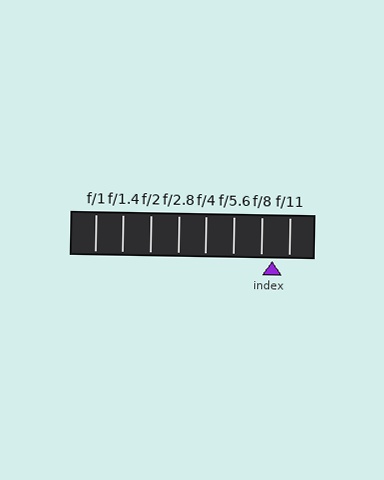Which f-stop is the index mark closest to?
The index mark is closest to f/8.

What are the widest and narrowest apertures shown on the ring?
The widest aperture shown is f/1 and the narrowest is f/11.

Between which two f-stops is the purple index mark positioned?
The index mark is between f/8 and f/11.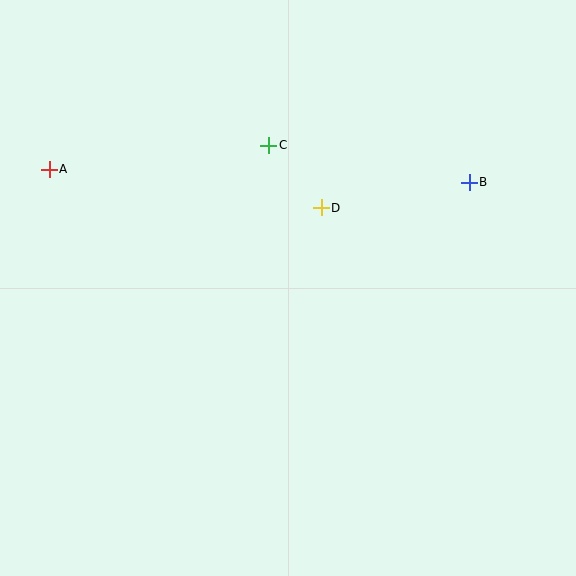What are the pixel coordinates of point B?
Point B is at (469, 182).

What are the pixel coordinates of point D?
Point D is at (321, 208).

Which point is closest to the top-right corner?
Point B is closest to the top-right corner.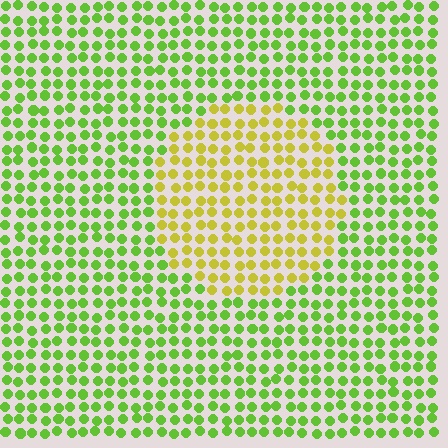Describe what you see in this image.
The image is filled with small lime elements in a uniform arrangement. A circle-shaped region is visible where the elements are tinted to a slightly different hue, forming a subtle color boundary.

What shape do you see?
I see a circle.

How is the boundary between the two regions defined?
The boundary is defined purely by a slight shift in hue (about 41 degrees). Spacing, size, and orientation are identical on both sides.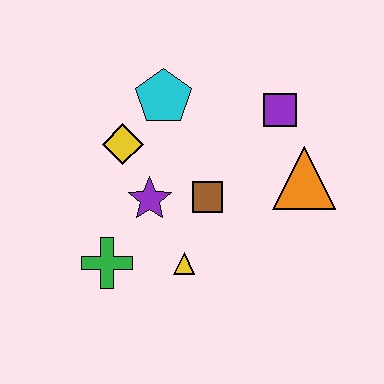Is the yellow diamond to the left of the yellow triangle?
Yes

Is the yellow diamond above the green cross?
Yes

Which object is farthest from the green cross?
The purple square is farthest from the green cross.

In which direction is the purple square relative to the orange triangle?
The purple square is above the orange triangle.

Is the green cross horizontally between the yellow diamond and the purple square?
No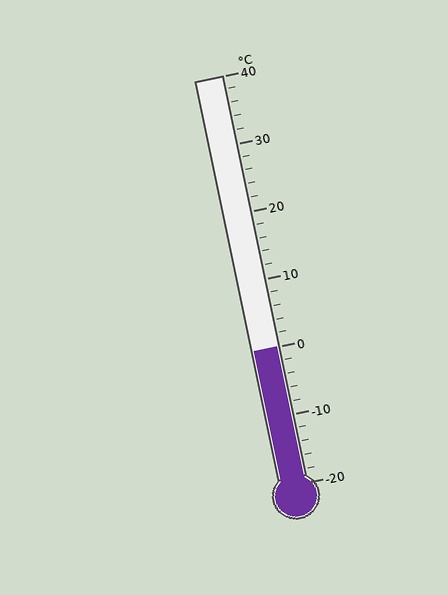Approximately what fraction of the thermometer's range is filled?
The thermometer is filled to approximately 35% of its range.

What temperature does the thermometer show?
The thermometer shows approximately 0°C.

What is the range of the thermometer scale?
The thermometer scale ranges from -20°C to 40°C.